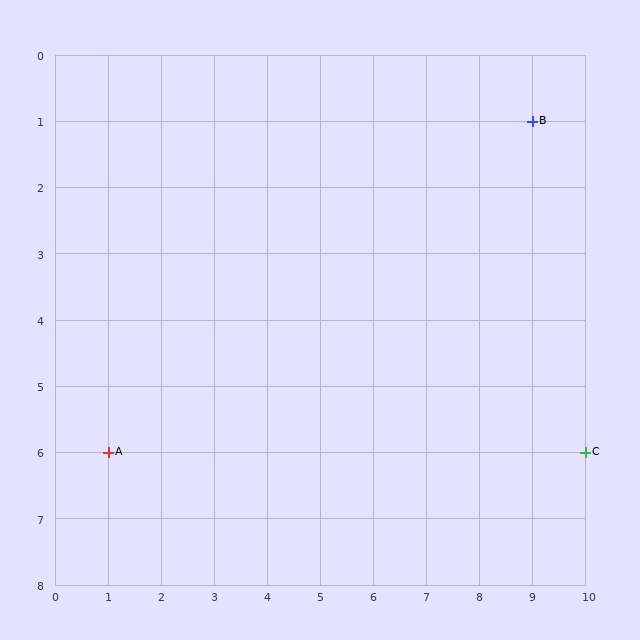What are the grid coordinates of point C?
Point C is at grid coordinates (10, 6).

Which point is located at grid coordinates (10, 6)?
Point C is at (10, 6).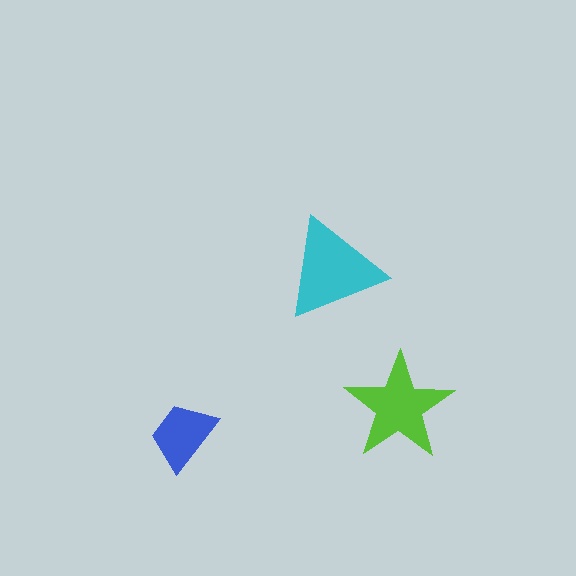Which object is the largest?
The cyan triangle.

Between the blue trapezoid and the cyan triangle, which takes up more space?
The cyan triangle.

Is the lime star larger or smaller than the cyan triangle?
Smaller.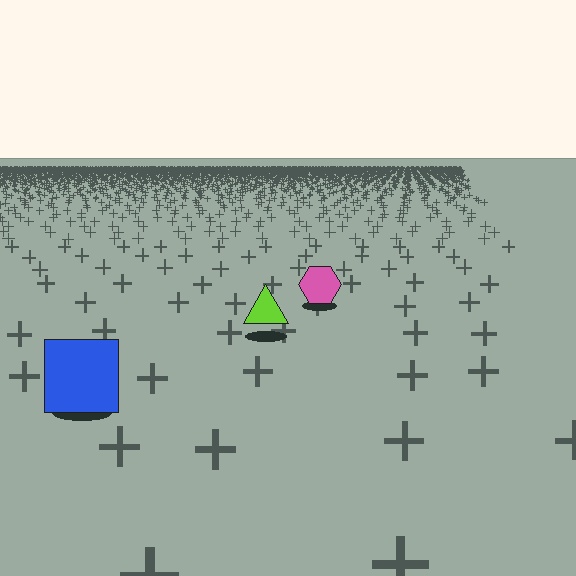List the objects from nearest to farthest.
From nearest to farthest: the blue square, the lime triangle, the pink hexagon.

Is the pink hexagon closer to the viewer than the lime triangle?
No. The lime triangle is closer — you can tell from the texture gradient: the ground texture is coarser near it.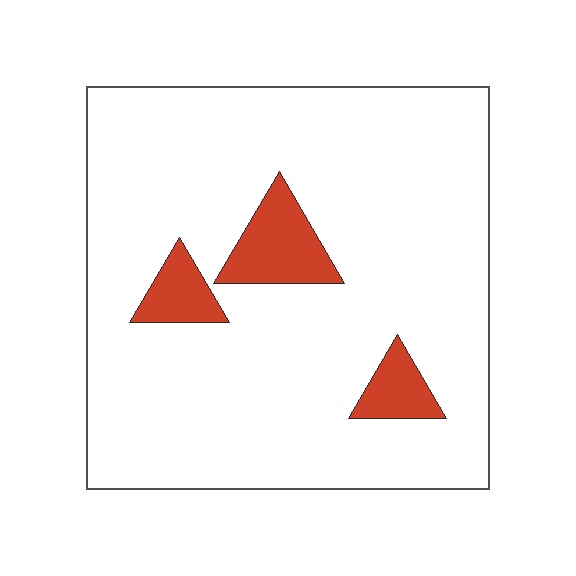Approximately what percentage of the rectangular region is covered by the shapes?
Approximately 10%.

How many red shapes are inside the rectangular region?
3.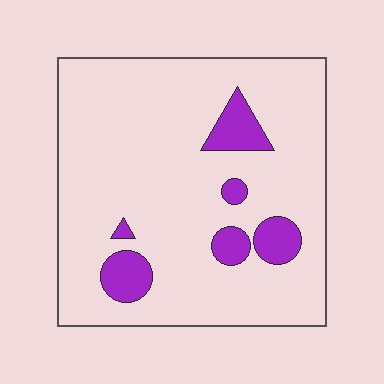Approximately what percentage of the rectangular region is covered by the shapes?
Approximately 10%.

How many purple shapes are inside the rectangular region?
6.